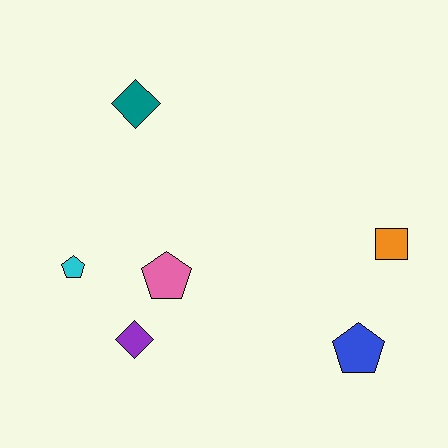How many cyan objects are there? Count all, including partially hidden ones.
There is 1 cyan object.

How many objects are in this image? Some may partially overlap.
There are 6 objects.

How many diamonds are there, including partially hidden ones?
There are 2 diamonds.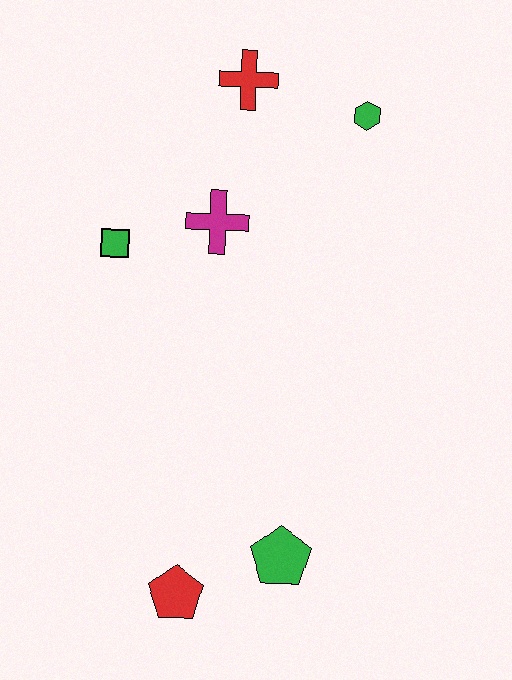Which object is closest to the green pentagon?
The red pentagon is closest to the green pentagon.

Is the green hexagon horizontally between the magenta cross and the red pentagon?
No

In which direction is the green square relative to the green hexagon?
The green square is to the left of the green hexagon.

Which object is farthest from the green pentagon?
The red cross is farthest from the green pentagon.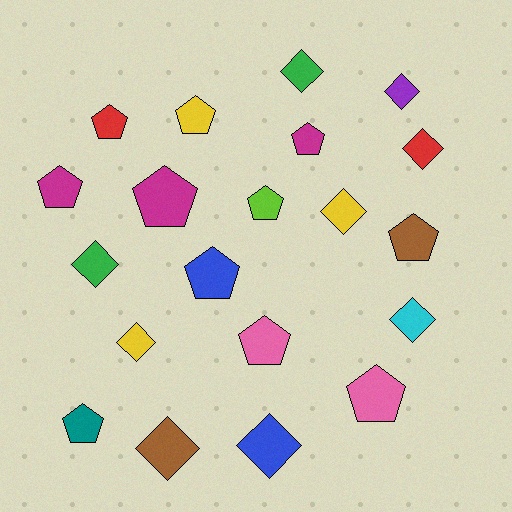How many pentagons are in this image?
There are 11 pentagons.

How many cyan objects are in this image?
There is 1 cyan object.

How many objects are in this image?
There are 20 objects.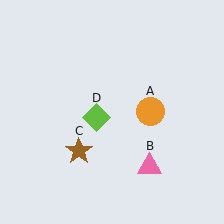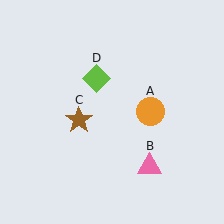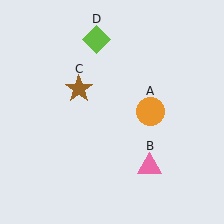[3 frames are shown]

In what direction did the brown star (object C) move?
The brown star (object C) moved up.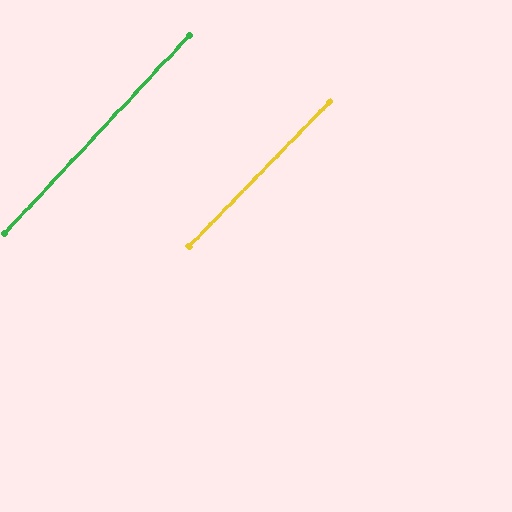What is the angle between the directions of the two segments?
Approximately 1 degree.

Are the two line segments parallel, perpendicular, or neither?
Parallel — their directions differ by only 1.3°.